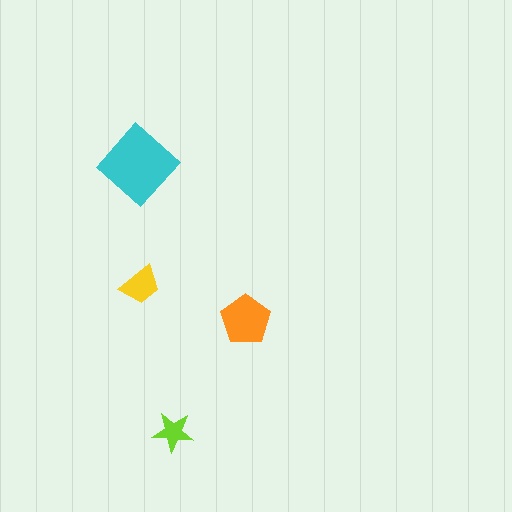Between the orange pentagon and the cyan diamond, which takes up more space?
The cyan diamond.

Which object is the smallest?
The lime star.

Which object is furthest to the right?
The orange pentagon is rightmost.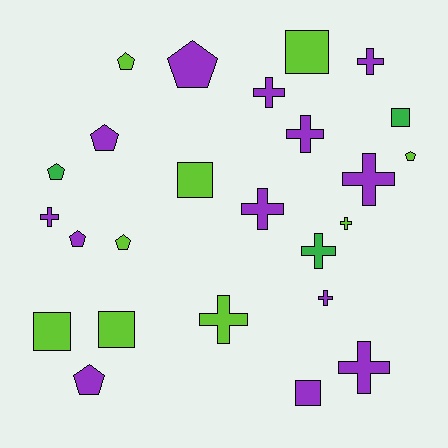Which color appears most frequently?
Purple, with 13 objects.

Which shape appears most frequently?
Cross, with 11 objects.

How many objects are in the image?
There are 25 objects.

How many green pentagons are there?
There is 1 green pentagon.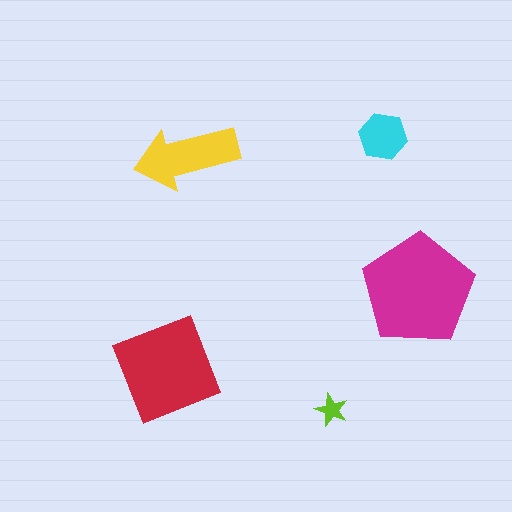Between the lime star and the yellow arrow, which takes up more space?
The yellow arrow.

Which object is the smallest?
The lime star.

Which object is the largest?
The magenta pentagon.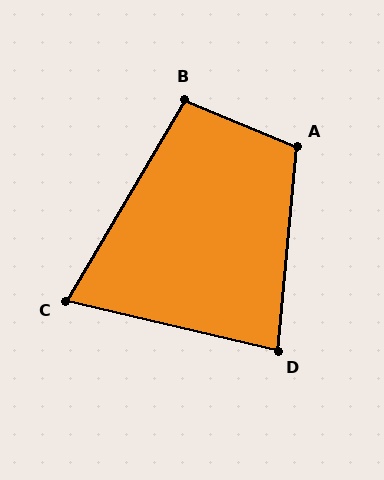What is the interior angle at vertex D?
Approximately 82 degrees (acute).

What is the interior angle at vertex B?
Approximately 98 degrees (obtuse).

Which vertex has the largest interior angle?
A, at approximately 107 degrees.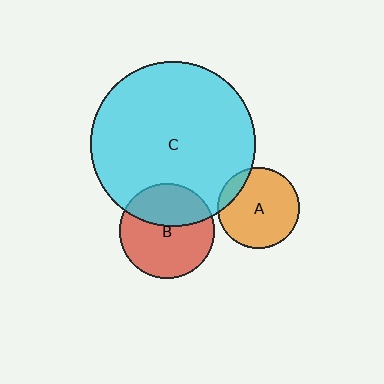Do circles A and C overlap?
Yes.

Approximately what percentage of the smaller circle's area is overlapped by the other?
Approximately 10%.